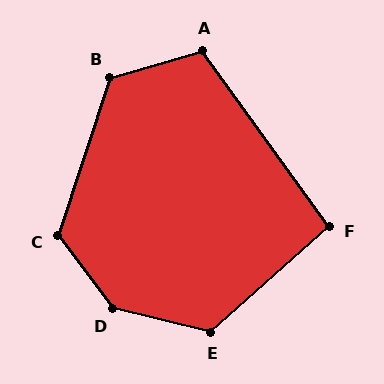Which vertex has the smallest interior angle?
F, at approximately 96 degrees.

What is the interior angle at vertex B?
Approximately 124 degrees (obtuse).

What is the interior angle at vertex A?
Approximately 110 degrees (obtuse).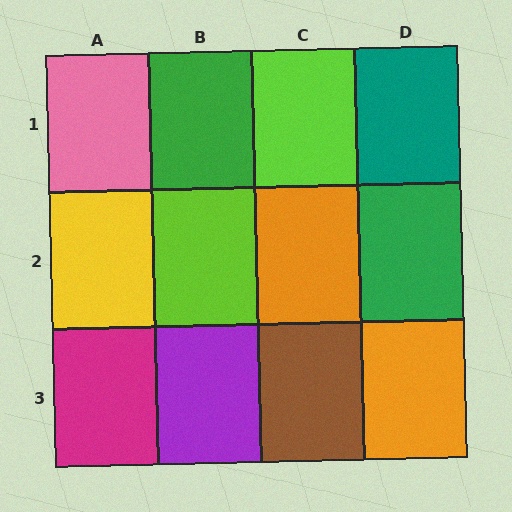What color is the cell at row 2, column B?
Lime.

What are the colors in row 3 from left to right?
Magenta, purple, brown, orange.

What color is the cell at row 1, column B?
Green.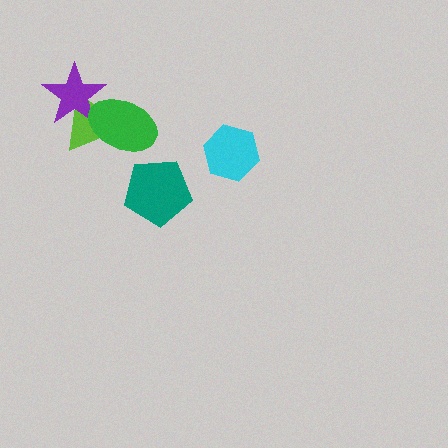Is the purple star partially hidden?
Yes, it is partially covered by another shape.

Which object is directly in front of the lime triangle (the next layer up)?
The purple star is directly in front of the lime triangle.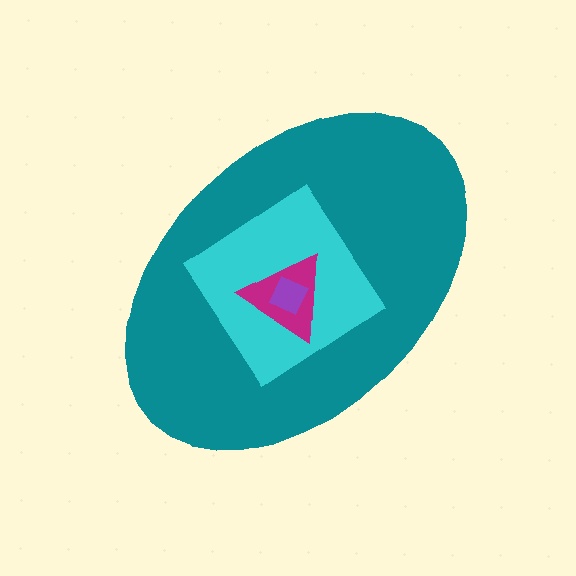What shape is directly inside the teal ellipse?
The cyan diamond.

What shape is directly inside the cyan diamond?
The magenta triangle.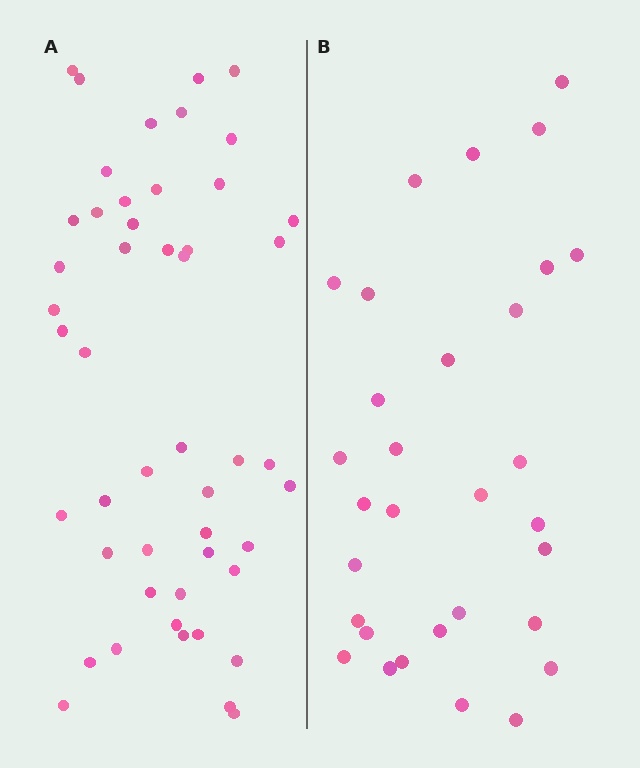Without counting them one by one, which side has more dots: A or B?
Region A (the left region) has more dots.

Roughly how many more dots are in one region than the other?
Region A has approximately 20 more dots than region B.